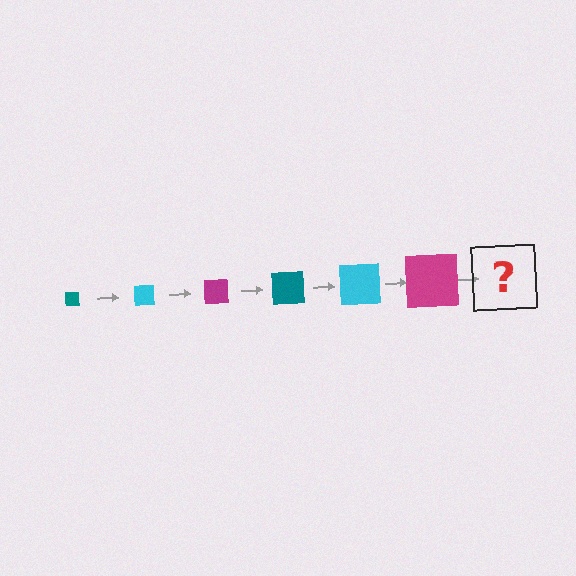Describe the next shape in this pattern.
It should be a teal square, larger than the previous one.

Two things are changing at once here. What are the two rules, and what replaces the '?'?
The two rules are that the square grows larger each step and the color cycles through teal, cyan, and magenta. The '?' should be a teal square, larger than the previous one.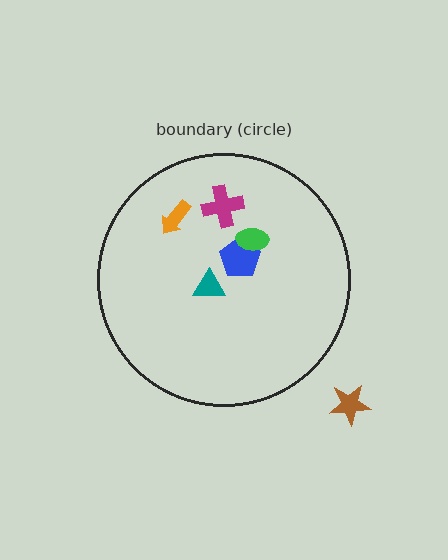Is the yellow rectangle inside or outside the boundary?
Inside.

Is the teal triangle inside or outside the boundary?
Inside.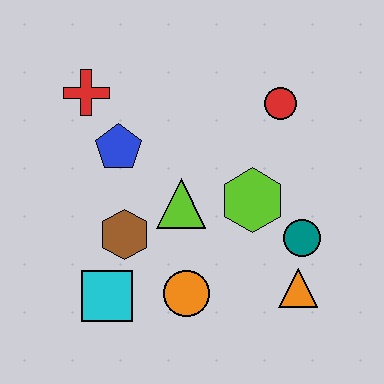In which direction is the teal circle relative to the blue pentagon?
The teal circle is to the right of the blue pentagon.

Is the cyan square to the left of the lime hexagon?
Yes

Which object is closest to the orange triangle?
The teal circle is closest to the orange triangle.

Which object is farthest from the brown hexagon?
The red circle is farthest from the brown hexagon.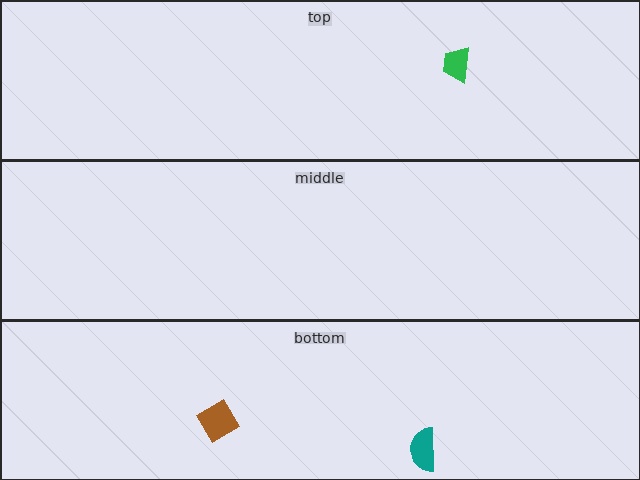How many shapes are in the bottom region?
2.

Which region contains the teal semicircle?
The bottom region.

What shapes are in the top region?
The green trapezoid.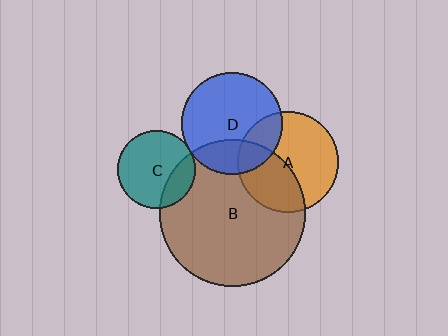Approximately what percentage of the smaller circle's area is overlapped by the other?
Approximately 40%.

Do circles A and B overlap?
Yes.